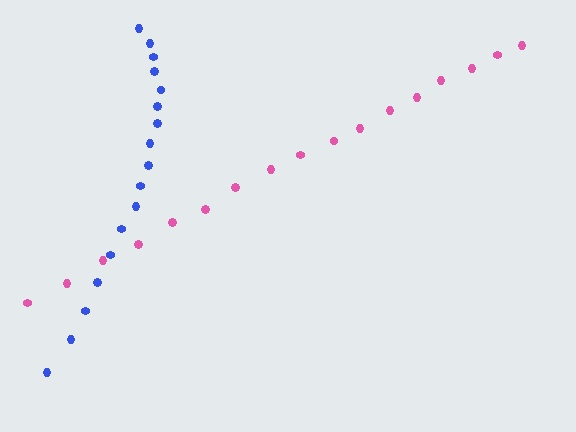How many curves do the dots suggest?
There are 2 distinct paths.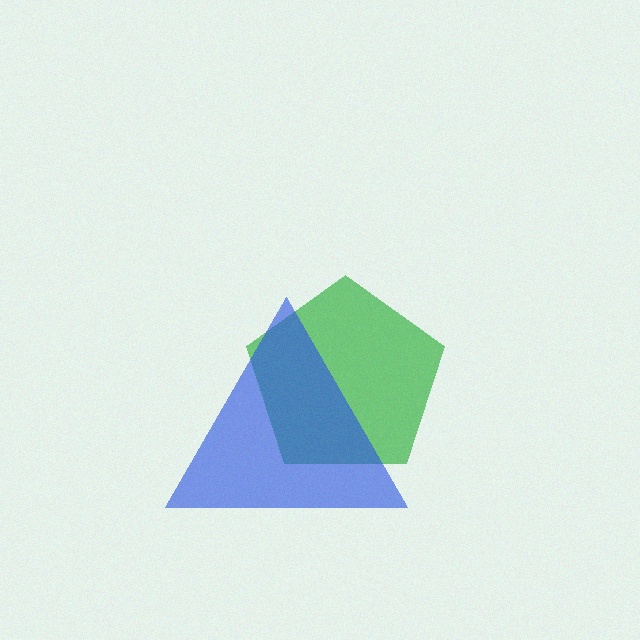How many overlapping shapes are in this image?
There are 2 overlapping shapes in the image.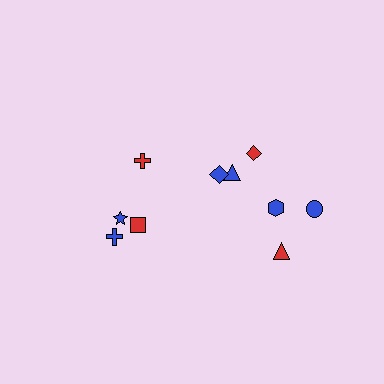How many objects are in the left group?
There are 4 objects.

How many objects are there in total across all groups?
There are 10 objects.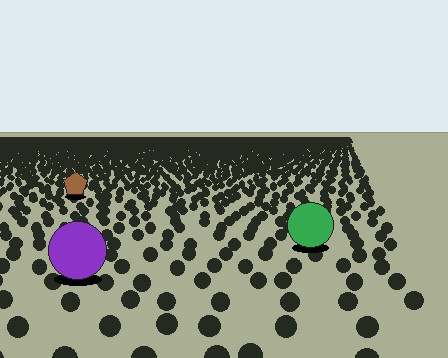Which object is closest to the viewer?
The purple circle is closest. The texture marks near it are larger and more spread out.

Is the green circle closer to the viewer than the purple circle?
No. The purple circle is closer — you can tell from the texture gradient: the ground texture is coarser near it.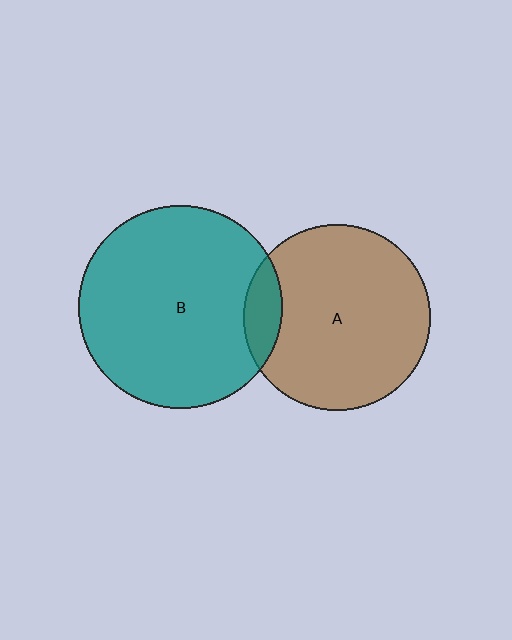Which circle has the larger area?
Circle B (teal).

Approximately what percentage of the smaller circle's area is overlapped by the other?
Approximately 10%.